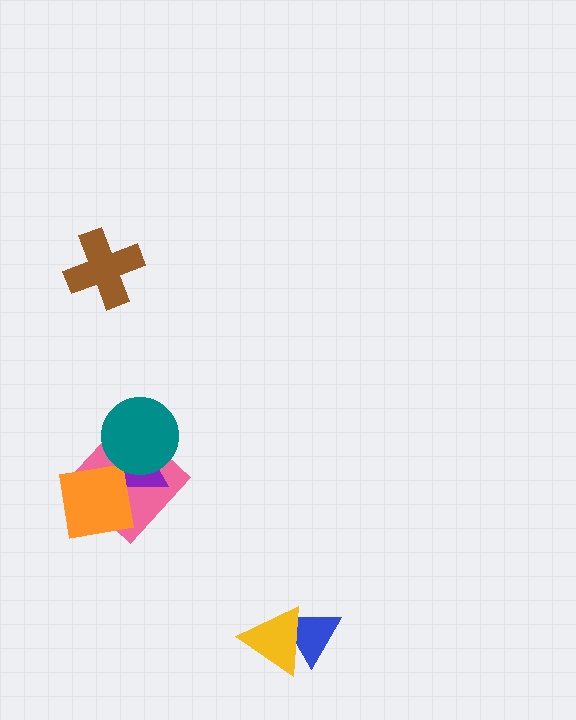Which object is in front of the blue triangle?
The yellow triangle is in front of the blue triangle.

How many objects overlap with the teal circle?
2 objects overlap with the teal circle.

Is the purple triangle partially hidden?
Yes, it is partially covered by another shape.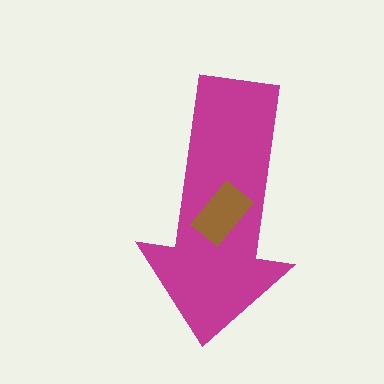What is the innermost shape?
The brown rectangle.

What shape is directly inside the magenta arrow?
The brown rectangle.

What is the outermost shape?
The magenta arrow.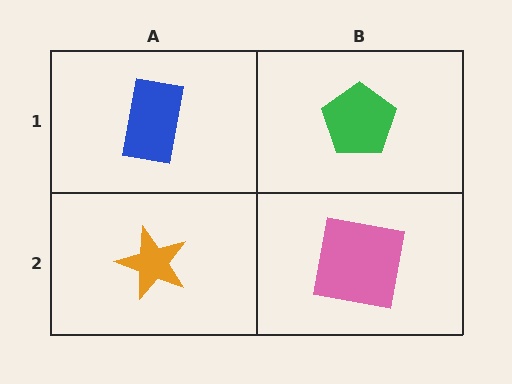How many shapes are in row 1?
2 shapes.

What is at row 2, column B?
A pink square.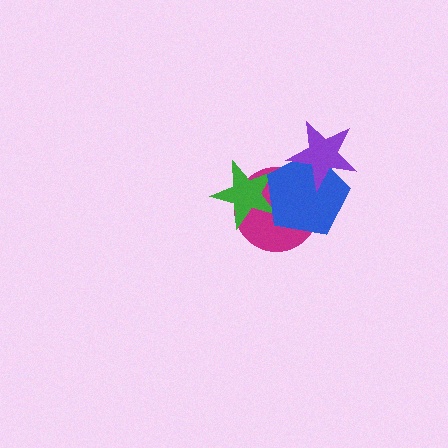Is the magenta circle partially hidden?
Yes, it is partially covered by another shape.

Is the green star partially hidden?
Yes, it is partially covered by another shape.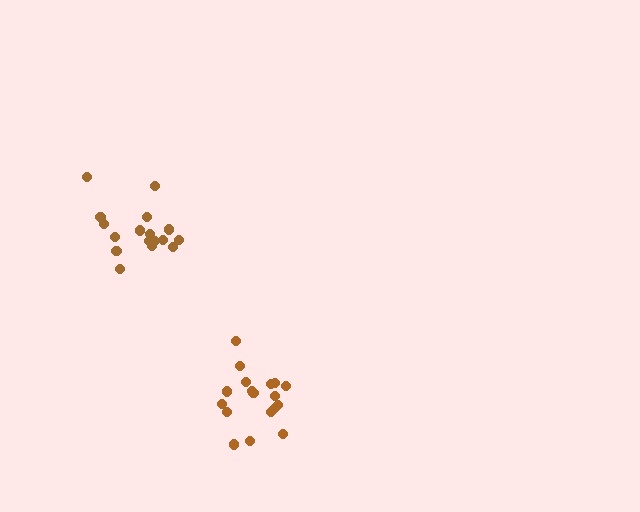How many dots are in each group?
Group 1: 17 dots, Group 2: 18 dots (35 total).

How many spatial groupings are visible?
There are 2 spatial groupings.